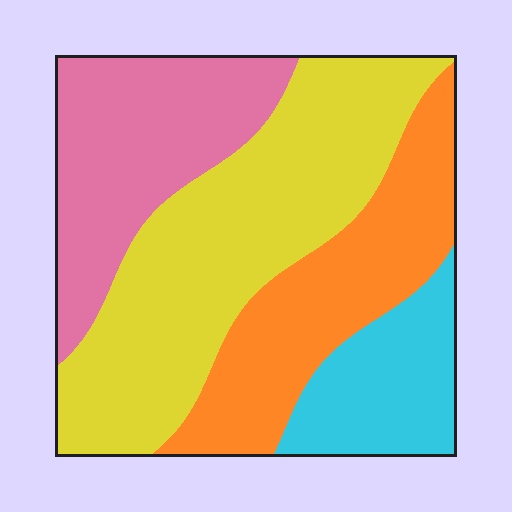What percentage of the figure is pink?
Pink takes up about one quarter (1/4) of the figure.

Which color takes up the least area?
Cyan, at roughly 15%.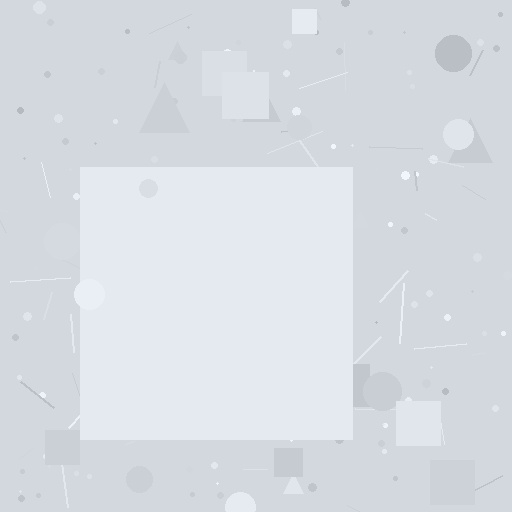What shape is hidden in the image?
A square is hidden in the image.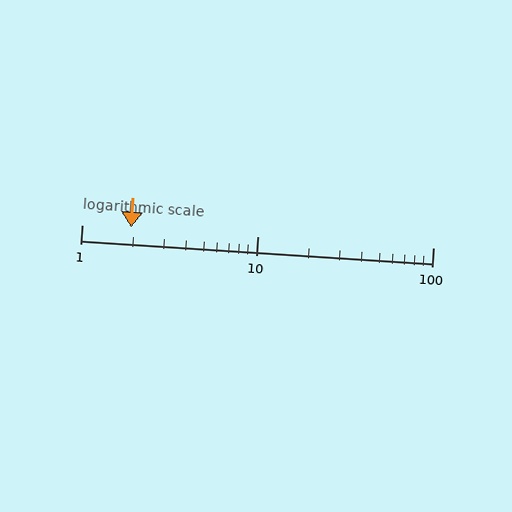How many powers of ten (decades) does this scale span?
The scale spans 2 decades, from 1 to 100.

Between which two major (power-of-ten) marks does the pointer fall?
The pointer is between 1 and 10.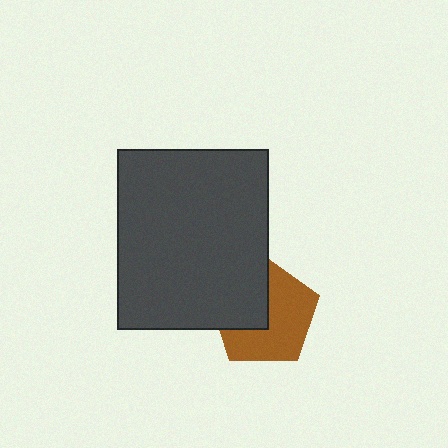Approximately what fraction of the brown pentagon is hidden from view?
Roughly 40% of the brown pentagon is hidden behind the dark gray rectangle.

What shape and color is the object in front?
The object in front is a dark gray rectangle.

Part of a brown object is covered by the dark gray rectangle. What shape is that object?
It is a pentagon.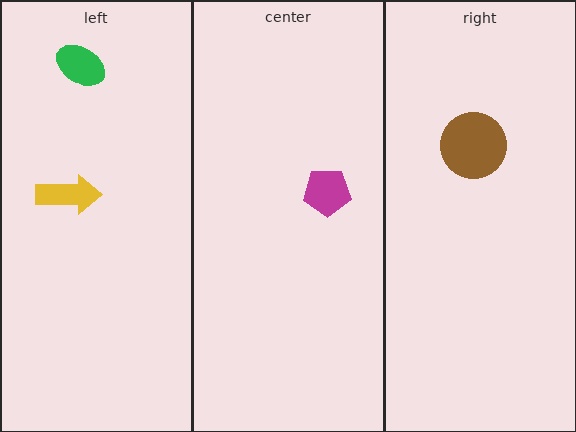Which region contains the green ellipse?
The left region.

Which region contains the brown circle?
The right region.